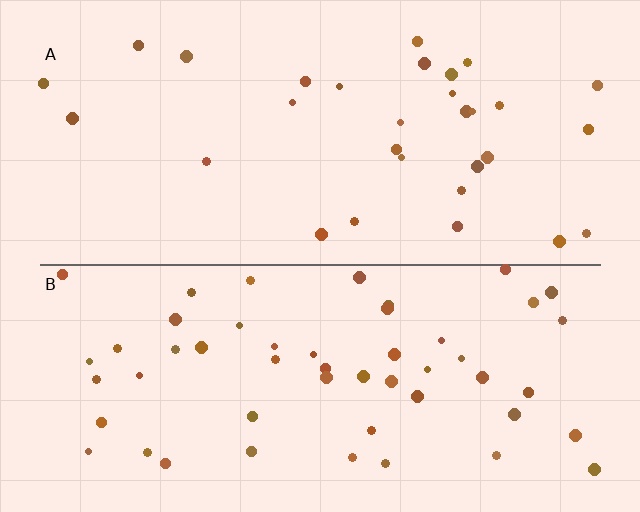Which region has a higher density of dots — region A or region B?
B (the bottom).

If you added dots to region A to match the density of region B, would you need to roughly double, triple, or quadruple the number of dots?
Approximately double.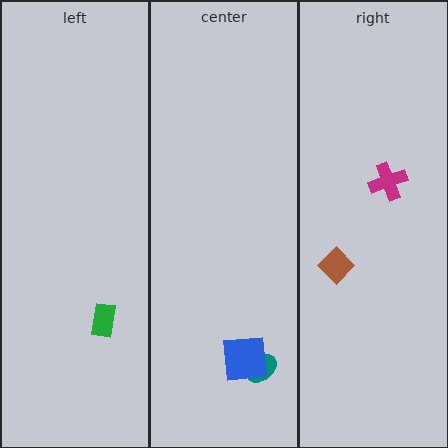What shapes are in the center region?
The teal ellipse, the blue square.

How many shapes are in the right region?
2.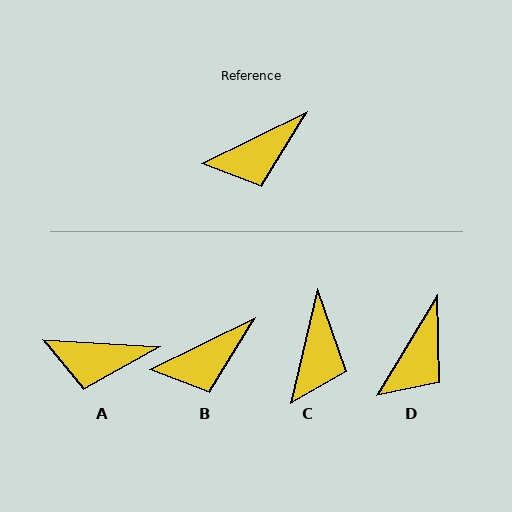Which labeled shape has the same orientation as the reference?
B.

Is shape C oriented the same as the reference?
No, it is off by about 50 degrees.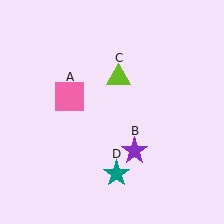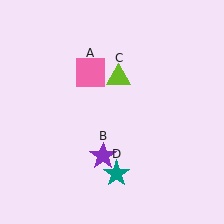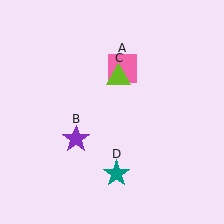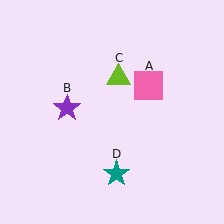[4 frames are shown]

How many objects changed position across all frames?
2 objects changed position: pink square (object A), purple star (object B).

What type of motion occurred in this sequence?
The pink square (object A), purple star (object B) rotated clockwise around the center of the scene.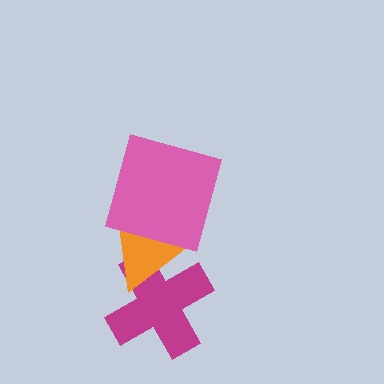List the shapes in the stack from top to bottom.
From top to bottom: the pink square, the orange triangle, the magenta cross.